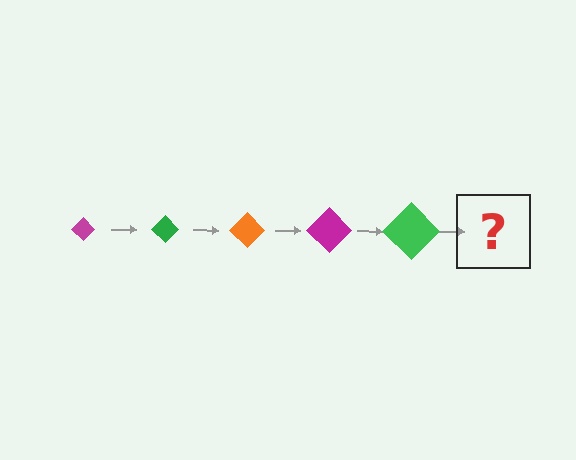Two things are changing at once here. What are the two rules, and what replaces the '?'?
The two rules are that the diamond grows larger each step and the color cycles through magenta, green, and orange. The '?' should be an orange diamond, larger than the previous one.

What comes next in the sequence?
The next element should be an orange diamond, larger than the previous one.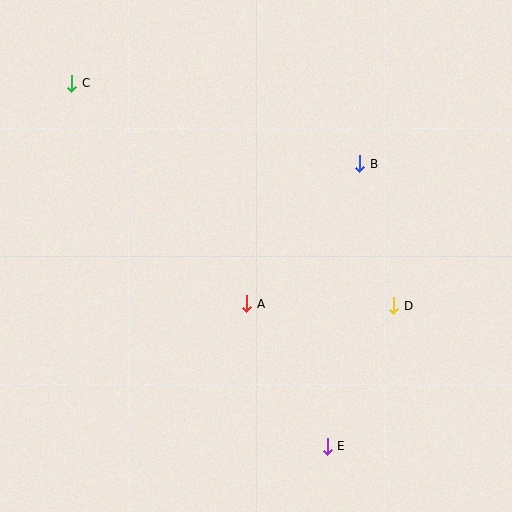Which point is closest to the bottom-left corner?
Point A is closest to the bottom-left corner.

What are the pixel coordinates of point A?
Point A is at (247, 304).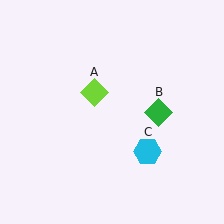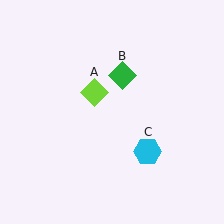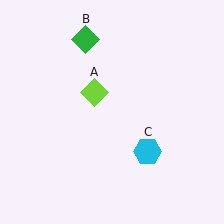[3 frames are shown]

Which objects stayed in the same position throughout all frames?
Lime diamond (object A) and cyan hexagon (object C) remained stationary.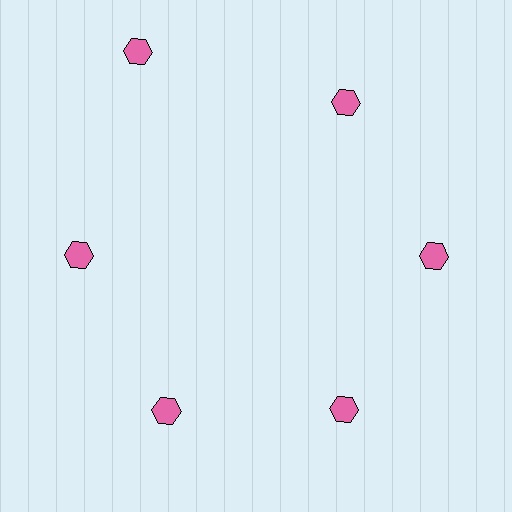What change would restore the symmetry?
The symmetry would be restored by moving it inward, back onto the ring so that all 6 hexagons sit at equal angles and equal distance from the center.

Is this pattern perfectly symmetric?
No. The 6 pink hexagons are arranged in a ring, but one element near the 11 o'clock position is pushed outward from the center, breaking the 6-fold rotational symmetry.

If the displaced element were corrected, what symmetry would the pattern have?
It would have 6-fold rotational symmetry — the pattern would map onto itself every 60 degrees.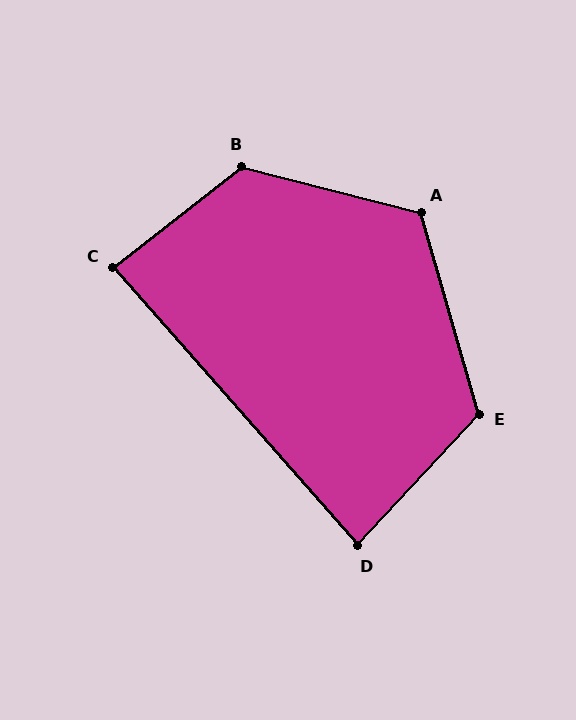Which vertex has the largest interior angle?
B, at approximately 128 degrees.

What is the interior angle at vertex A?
Approximately 120 degrees (obtuse).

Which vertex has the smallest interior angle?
D, at approximately 84 degrees.